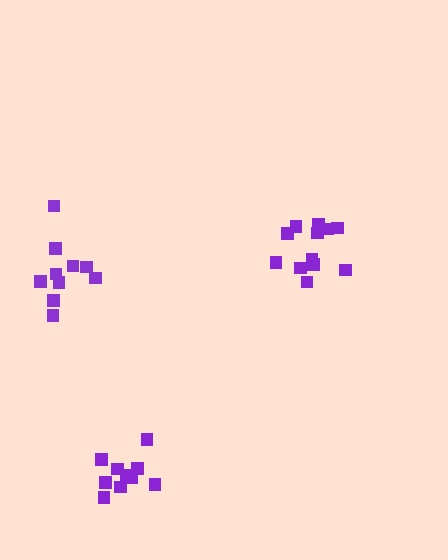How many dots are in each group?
Group 1: 10 dots, Group 2: 10 dots, Group 3: 12 dots (32 total).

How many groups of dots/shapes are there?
There are 3 groups.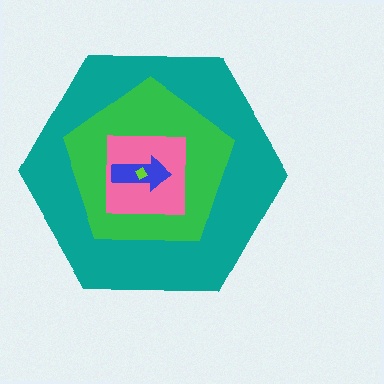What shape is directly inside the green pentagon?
The pink square.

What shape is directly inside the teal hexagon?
The green pentagon.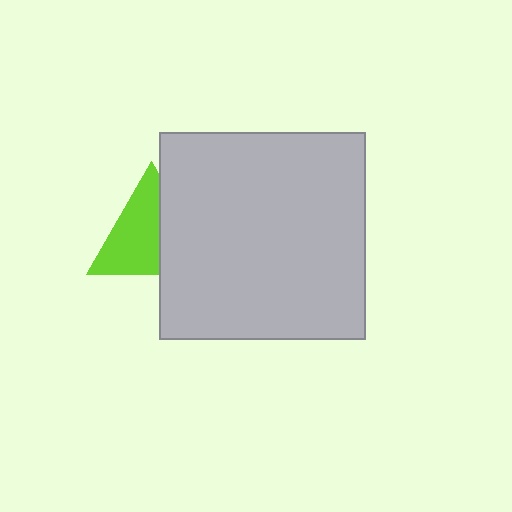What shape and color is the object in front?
The object in front is a light gray square.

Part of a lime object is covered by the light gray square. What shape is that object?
It is a triangle.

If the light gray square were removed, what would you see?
You would see the complete lime triangle.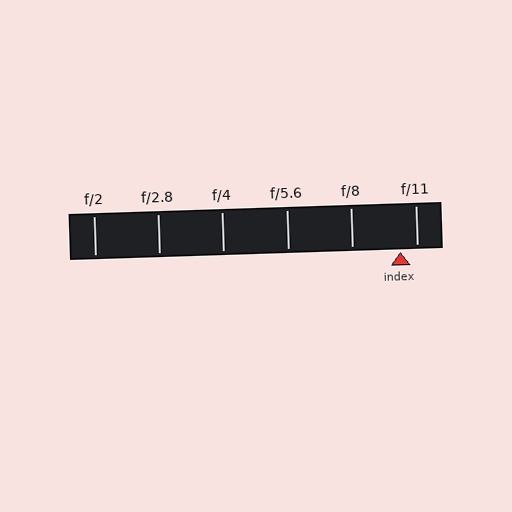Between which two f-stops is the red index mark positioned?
The index mark is between f/8 and f/11.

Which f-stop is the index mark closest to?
The index mark is closest to f/11.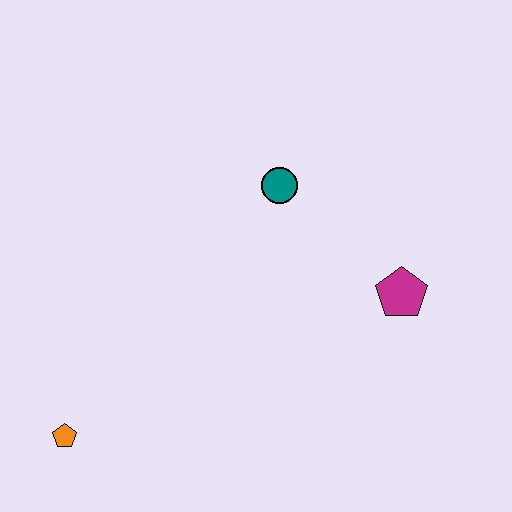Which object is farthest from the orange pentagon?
The magenta pentagon is farthest from the orange pentagon.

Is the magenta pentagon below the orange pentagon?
No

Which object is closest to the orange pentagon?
The teal circle is closest to the orange pentagon.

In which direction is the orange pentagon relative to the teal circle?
The orange pentagon is below the teal circle.